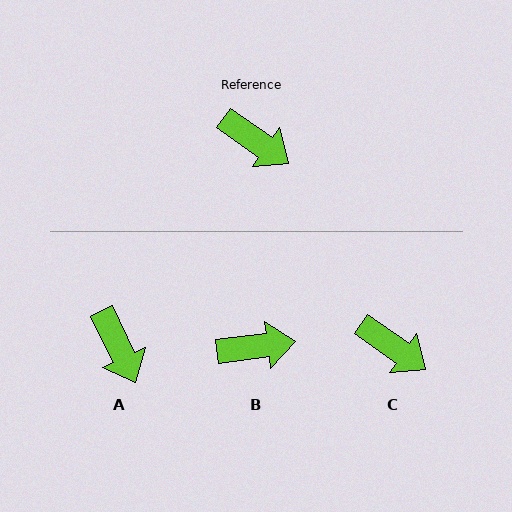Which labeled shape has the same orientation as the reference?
C.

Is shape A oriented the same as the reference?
No, it is off by about 30 degrees.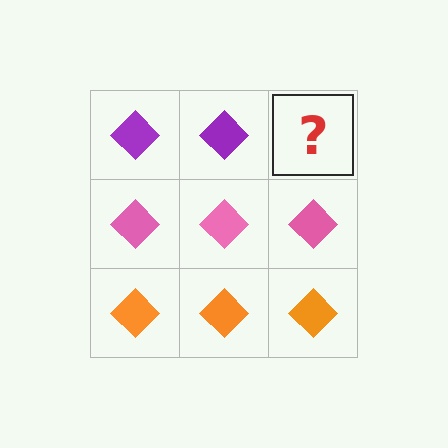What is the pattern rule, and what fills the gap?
The rule is that each row has a consistent color. The gap should be filled with a purple diamond.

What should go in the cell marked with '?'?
The missing cell should contain a purple diamond.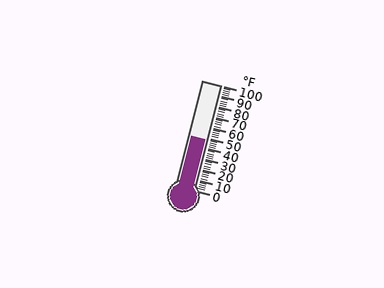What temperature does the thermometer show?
The thermometer shows approximately 48°F.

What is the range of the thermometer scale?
The thermometer scale ranges from 0°F to 100°F.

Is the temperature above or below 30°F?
The temperature is above 30°F.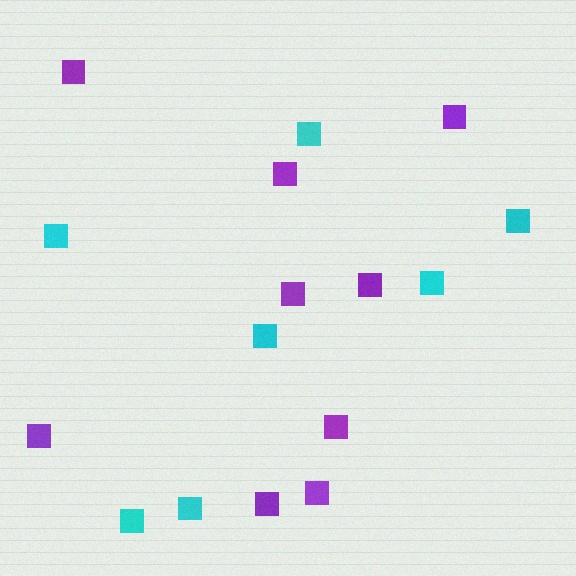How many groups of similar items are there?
There are 2 groups: one group of purple squares (9) and one group of cyan squares (7).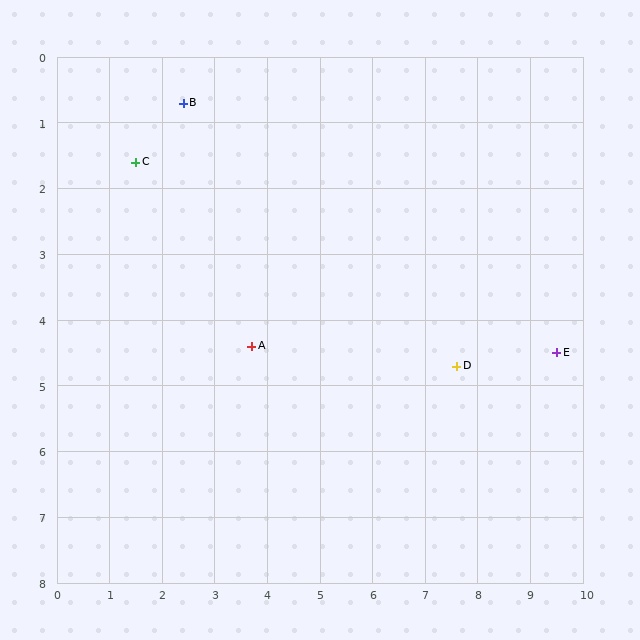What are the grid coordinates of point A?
Point A is at approximately (3.7, 4.4).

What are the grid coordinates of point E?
Point E is at approximately (9.5, 4.5).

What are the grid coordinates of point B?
Point B is at approximately (2.4, 0.7).